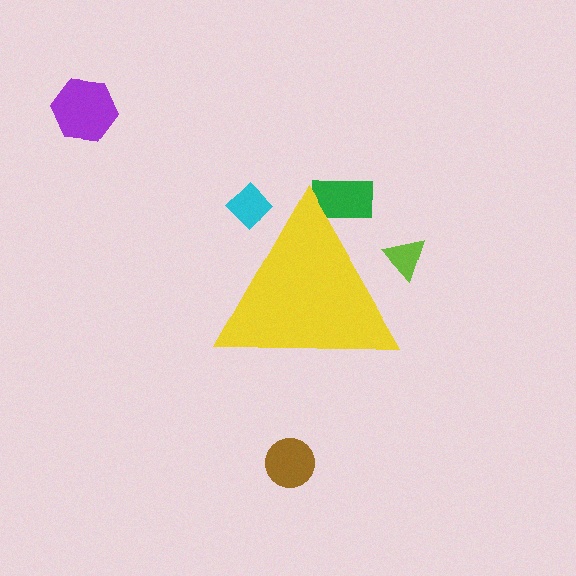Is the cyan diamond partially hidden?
Yes, the cyan diamond is partially hidden behind the yellow triangle.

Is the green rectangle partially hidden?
Yes, the green rectangle is partially hidden behind the yellow triangle.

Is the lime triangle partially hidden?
Yes, the lime triangle is partially hidden behind the yellow triangle.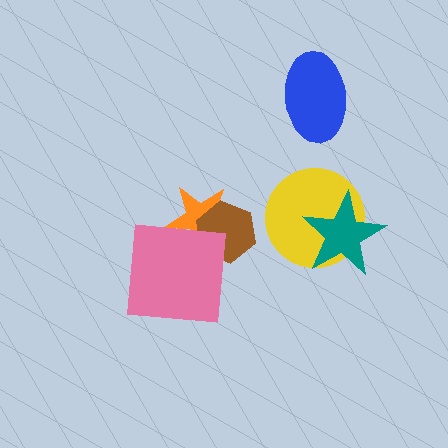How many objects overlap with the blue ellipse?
0 objects overlap with the blue ellipse.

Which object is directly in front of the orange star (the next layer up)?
The brown hexagon is directly in front of the orange star.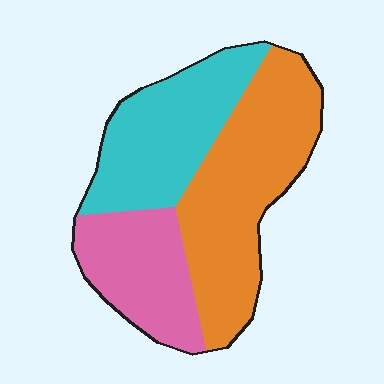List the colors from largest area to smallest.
From largest to smallest: orange, cyan, pink.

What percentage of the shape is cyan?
Cyan takes up between a sixth and a third of the shape.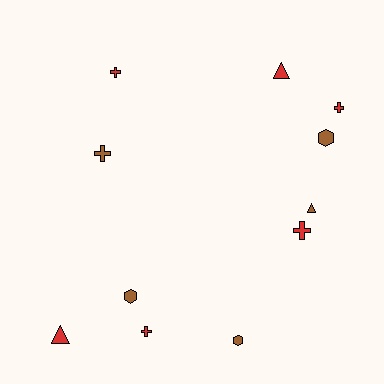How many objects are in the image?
There are 11 objects.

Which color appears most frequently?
Red, with 6 objects.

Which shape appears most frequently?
Cross, with 5 objects.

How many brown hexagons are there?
There are 3 brown hexagons.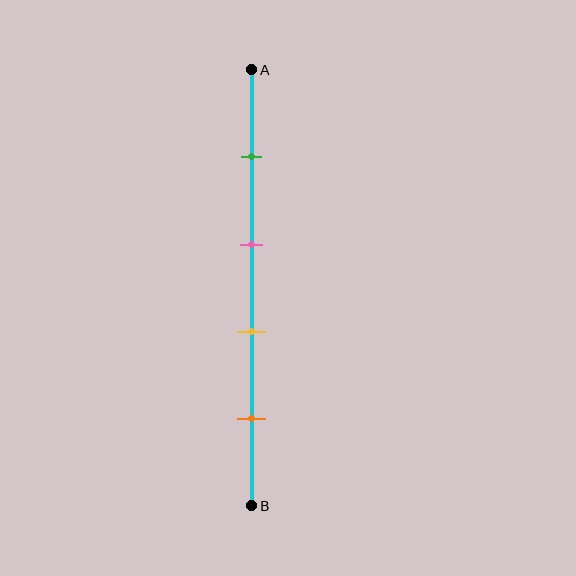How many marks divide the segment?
There are 4 marks dividing the segment.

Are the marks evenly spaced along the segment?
Yes, the marks are approximately evenly spaced.